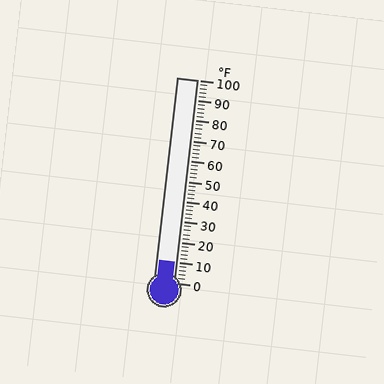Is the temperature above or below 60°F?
The temperature is below 60°F.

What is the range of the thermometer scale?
The thermometer scale ranges from 0°F to 100°F.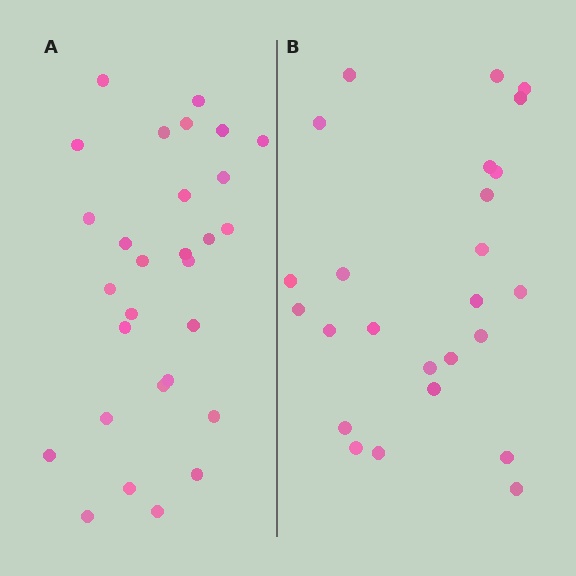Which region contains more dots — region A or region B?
Region A (the left region) has more dots.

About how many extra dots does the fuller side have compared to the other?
Region A has about 4 more dots than region B.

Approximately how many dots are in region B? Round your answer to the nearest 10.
About 20 dots. (The exact count is 25, which rounds to 20.)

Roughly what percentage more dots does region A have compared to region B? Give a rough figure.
About 15% more.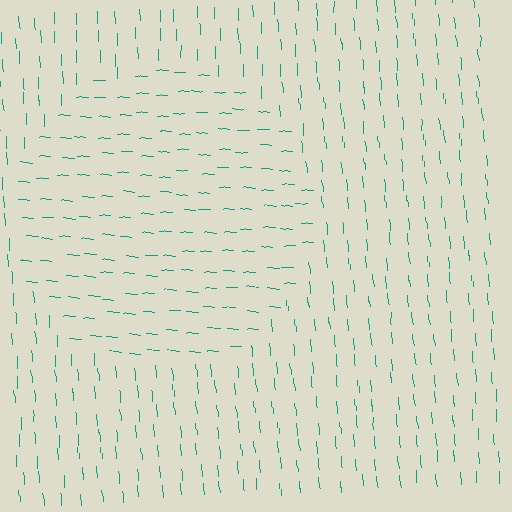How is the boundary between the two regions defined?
The boundary is defined purely by a change in line orientation (approximately 82 degrees difference). All lines are the same color and thickness.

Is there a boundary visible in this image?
Yes, there is a texture boundary formed by a change in line orientation.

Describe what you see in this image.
The image is filled with small teal line segments. A circle region in the image has lines oriented differently from the surrounding lines, creating a visible texture boundary.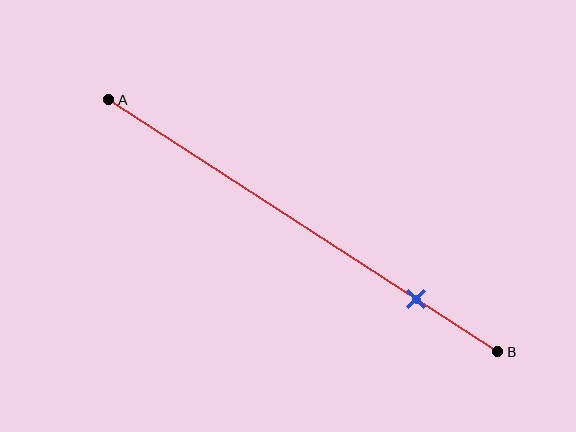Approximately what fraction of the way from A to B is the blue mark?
The blue mark is approximately 80% of the way from A to B.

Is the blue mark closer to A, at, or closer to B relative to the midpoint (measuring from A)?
The blue mark is closer to point B than the midpoint of segment AB.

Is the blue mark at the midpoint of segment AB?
No, the mark is at about 80% from A, not at the 50% midpoint.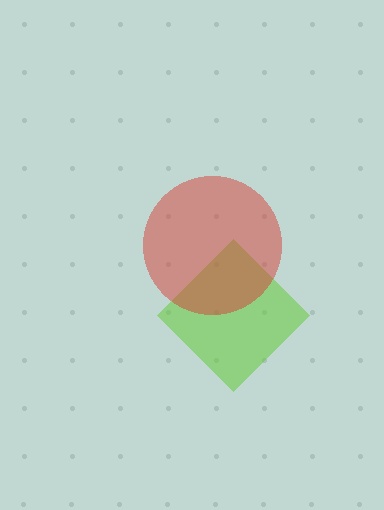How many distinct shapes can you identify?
There are 2 distinct shapes: a lime diamond, a red circle.